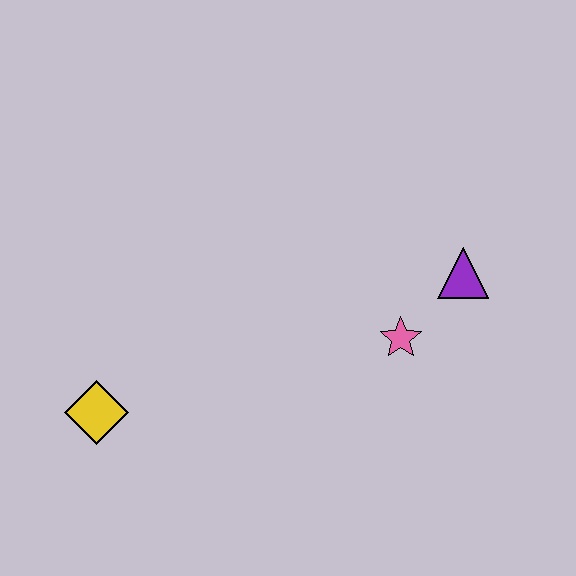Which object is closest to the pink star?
The purple triangle is closest to the pink star.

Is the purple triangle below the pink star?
No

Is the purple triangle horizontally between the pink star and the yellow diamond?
No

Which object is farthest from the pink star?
The yellow diamond is farthest from the pink star.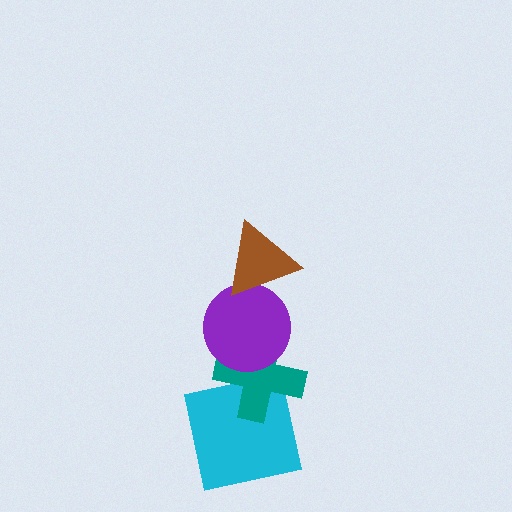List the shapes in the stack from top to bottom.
From top to bottom: the brown triangle, the purple circle, the teal cross, the cyan square.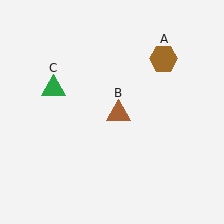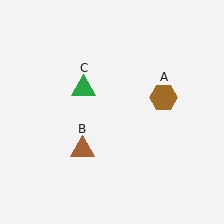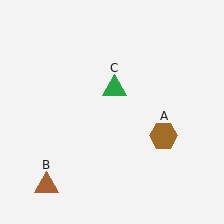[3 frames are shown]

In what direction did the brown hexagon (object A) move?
The brown hexagon (object A) moved down.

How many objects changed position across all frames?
3 objects changed position: brown hexagon (object A), brown triangle (object B), green triangle (object C).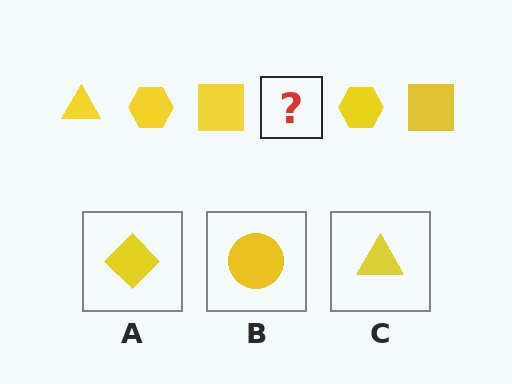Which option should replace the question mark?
Option C.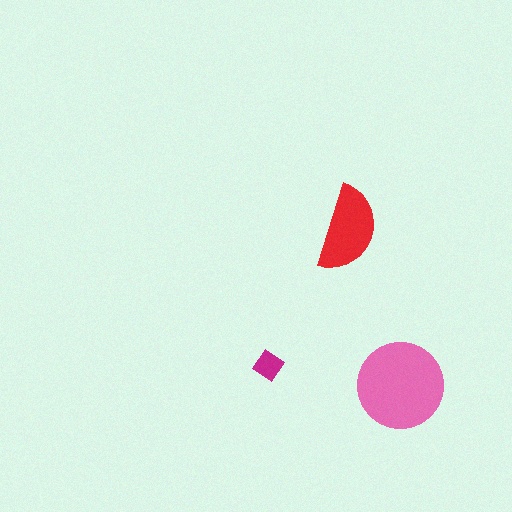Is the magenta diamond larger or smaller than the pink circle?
Smaller.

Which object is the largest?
The pink circle.